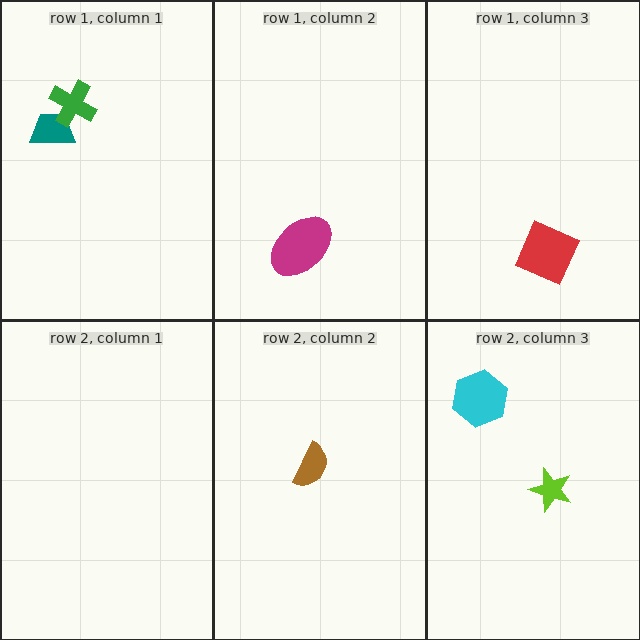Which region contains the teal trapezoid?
The row 1, column 1 region.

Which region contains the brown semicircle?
The row 2, column 2 region.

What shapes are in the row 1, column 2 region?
The magenta ellipse.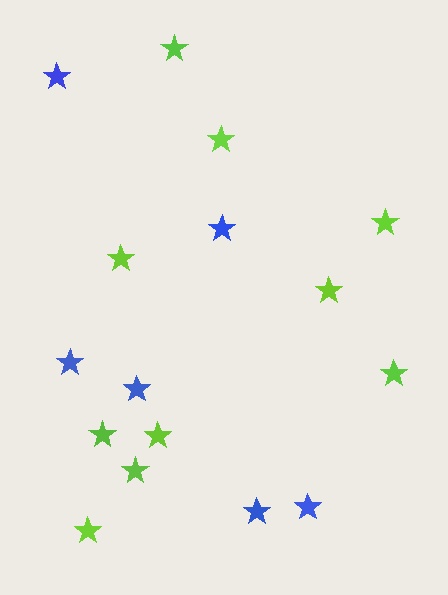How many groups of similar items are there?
There are 2 groups: one group of lime stars (10) and one group of blue stars (6).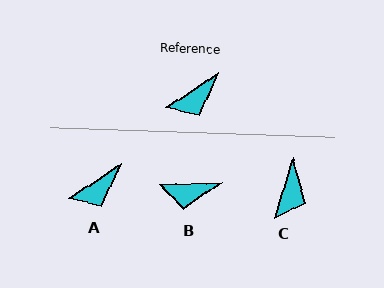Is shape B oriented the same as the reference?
No, it is off by about 31 degrees.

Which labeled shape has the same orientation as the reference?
A.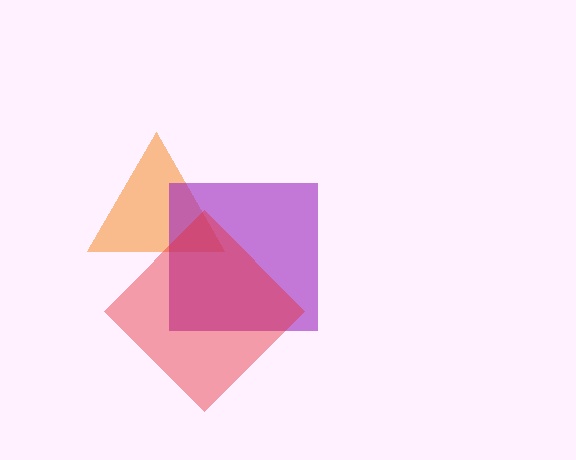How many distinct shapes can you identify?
There are 3 distinct shapes: an orange triangle, a purple square, a red diamond.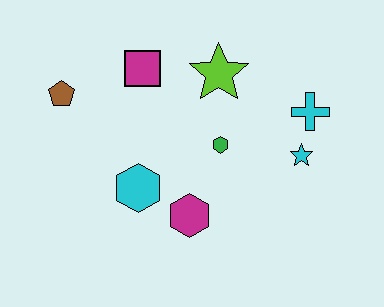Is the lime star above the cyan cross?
Yes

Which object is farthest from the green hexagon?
The brown pentagon is farthest from the green hexagon.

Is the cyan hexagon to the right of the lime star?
No